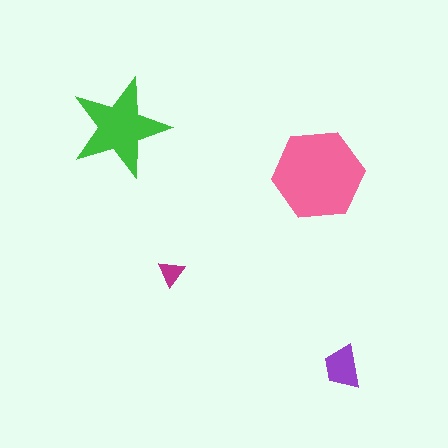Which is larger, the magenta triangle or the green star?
The green star.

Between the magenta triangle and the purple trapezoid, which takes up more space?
The purple trapezoid.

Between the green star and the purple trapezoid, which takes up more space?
The green star.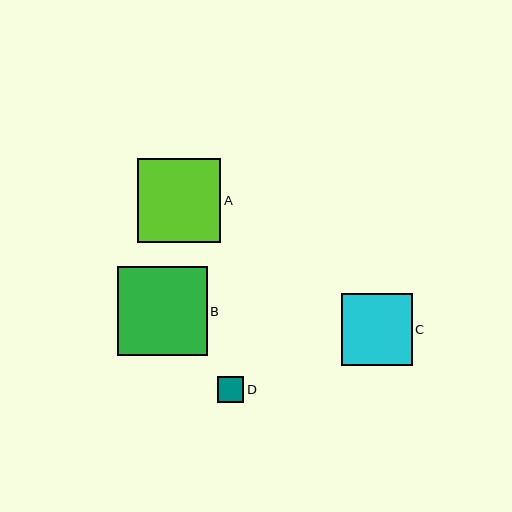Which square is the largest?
Square B is the largest with a size of approximately 89 pixels.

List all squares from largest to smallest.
From largest to smallest: B, A, C, D.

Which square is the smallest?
Square D is the smallest with a size of approximately 26 pixels.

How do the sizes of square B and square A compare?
Square B and square A are approximately the same size.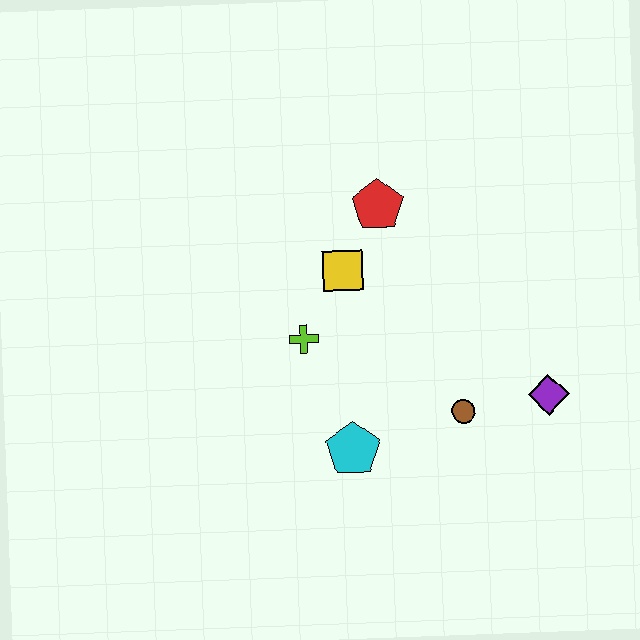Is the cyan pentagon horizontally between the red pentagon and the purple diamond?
No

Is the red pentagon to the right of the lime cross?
Yes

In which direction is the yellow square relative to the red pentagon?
The yellow square is below the red pentagon.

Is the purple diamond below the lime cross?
Yes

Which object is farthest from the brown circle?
The red pentagon is farthest from the brown circle.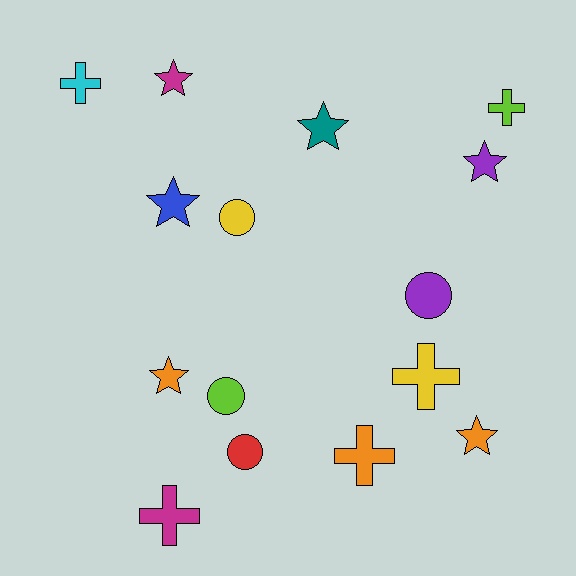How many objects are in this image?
There are 15 objects.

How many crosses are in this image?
There are 5 crosses.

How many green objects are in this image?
There are no green objects.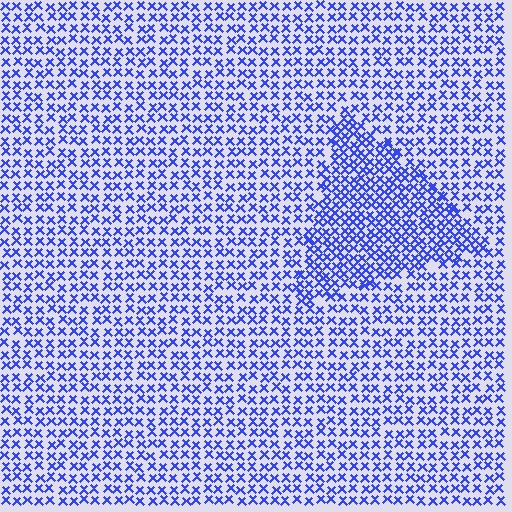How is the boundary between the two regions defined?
The boundary is defined by a change in element density (approximately 1.7x ratio). All elements are the same color, size, and shape.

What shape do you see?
I see a triangle.